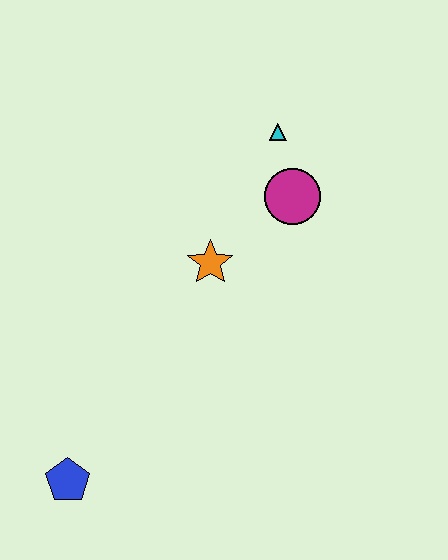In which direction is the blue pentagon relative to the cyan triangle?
The blue pentagon is below the cyan triangle.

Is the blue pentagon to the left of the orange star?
Yes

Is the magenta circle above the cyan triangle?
No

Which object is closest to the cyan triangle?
The magenta circle is closest to the cyan triangle.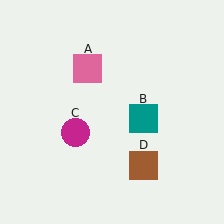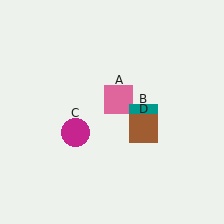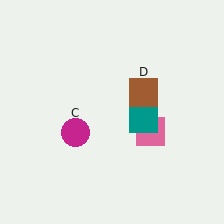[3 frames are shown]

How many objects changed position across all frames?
2 objects changed position: pink square (object A), brown square (object D).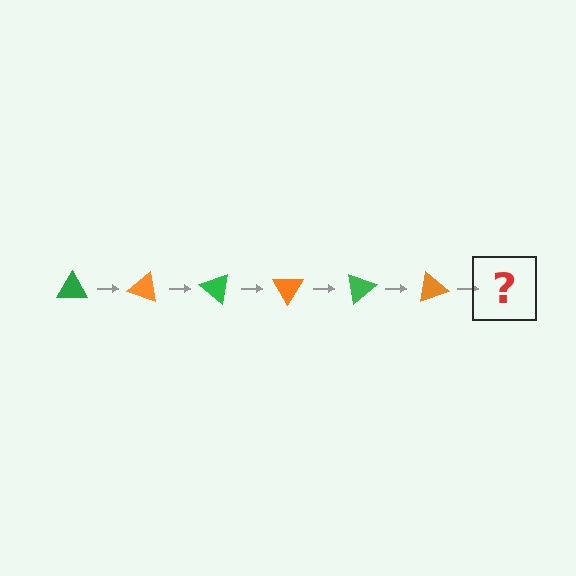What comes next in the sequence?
The next element should be a green triangle, rotated 120 degrees from the start.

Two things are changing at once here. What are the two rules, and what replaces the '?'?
The two rules are that it rotates 20 degrees each step and the color cycles through green and orange. The '?' should be a green triangle, rotated 120 degrees from the start.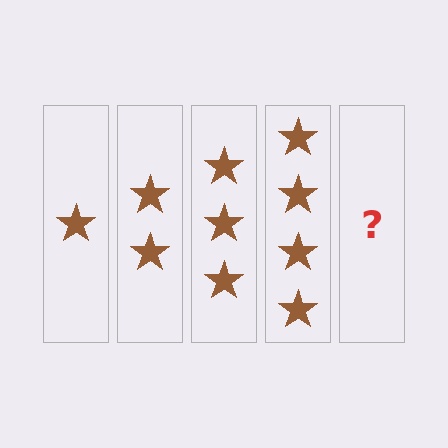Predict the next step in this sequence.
The next step is 5 stars.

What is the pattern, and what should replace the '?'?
The pattern is that each step adds one more star. The '?' should be 5 stars.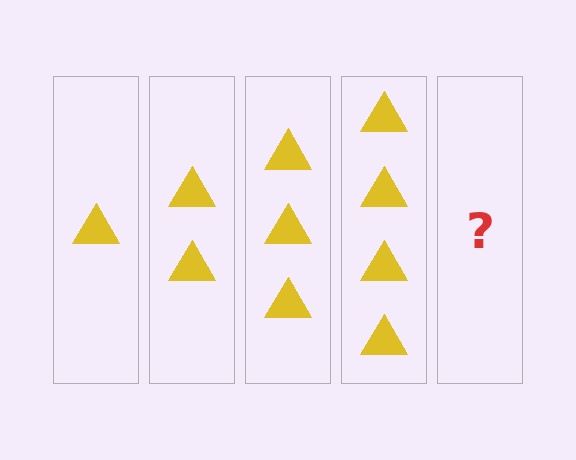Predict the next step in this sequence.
The next step is 5 triangles.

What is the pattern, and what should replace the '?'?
The pattern is that each step adds one more triangle. The '?' should be 5 triangles.